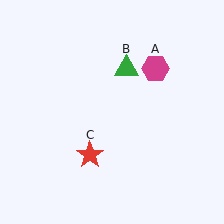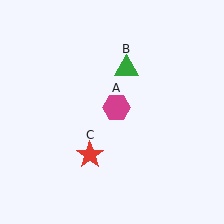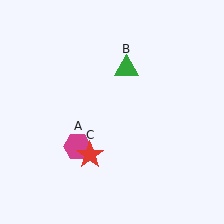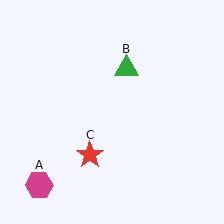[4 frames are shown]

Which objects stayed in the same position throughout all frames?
Green triangle (object B) and red star (object C) remained stationary.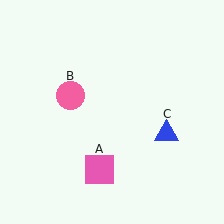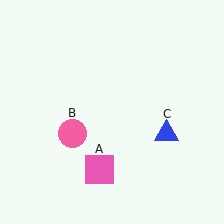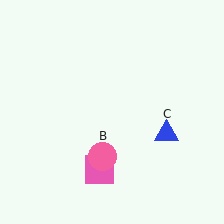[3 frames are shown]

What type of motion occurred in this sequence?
The pink circle (object B) rotated counterclockwise around the center of the scene.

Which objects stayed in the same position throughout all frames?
Pink square (object A) and blue triangle (object C) remained stationary.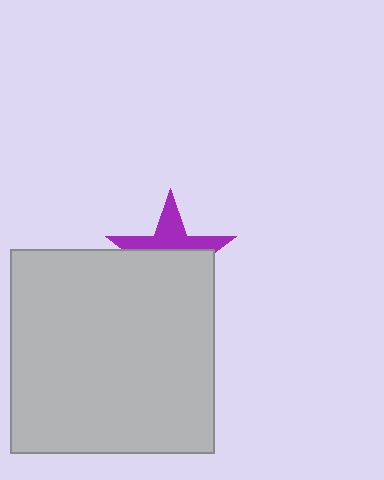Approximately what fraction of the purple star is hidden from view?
Roughly 58% of the purple star is hidden behind the light gray square.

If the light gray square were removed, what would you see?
You would see the complete purple star.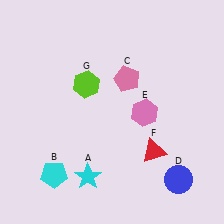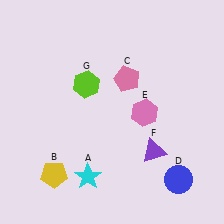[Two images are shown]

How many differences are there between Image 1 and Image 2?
There are 2 differences between the two images.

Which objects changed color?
B changed from cyan to yellow. F changed from red to purple.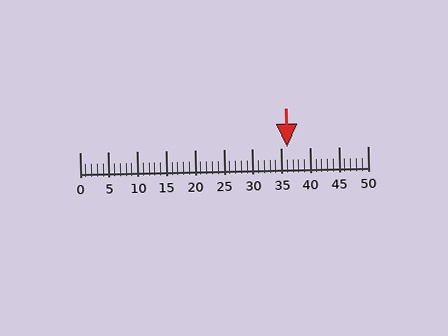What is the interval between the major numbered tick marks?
The major tick marks are spaced 5 units apart.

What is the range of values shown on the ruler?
The ruler shows values from 0 to 50.